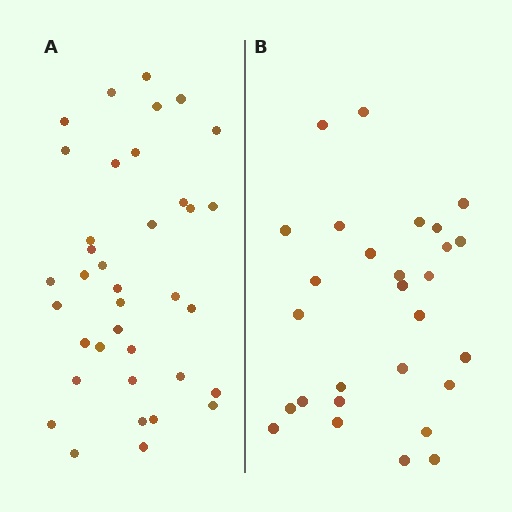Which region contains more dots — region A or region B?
Region A (the left region) has more dots.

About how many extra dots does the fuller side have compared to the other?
Region A has roughly 8 or so more dots than region B.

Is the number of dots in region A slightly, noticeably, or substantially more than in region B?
Region A has noticeably more, but not dramatically so. The ratio is roughly 1.3 to 1.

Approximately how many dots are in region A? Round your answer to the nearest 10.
About 40 dots. (The exact count is 37, which rounds to 40.)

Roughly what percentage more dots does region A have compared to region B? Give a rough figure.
About 30% more.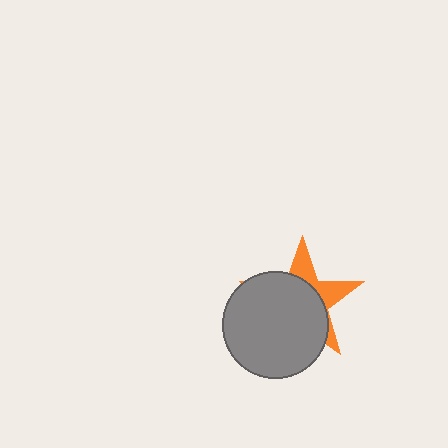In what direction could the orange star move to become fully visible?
The orange star could move toward the upper-right. That would shift it out from behind the gray circle entirely.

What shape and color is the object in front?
The object in front is a gray circle.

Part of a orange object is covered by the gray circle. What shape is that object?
It is a star.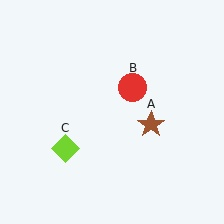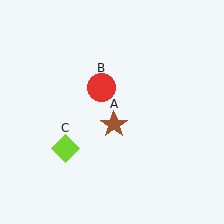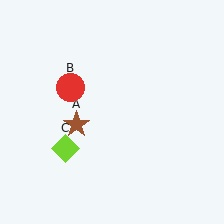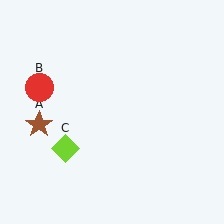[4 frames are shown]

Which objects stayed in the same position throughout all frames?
Lime diamond (object C) remained stationary.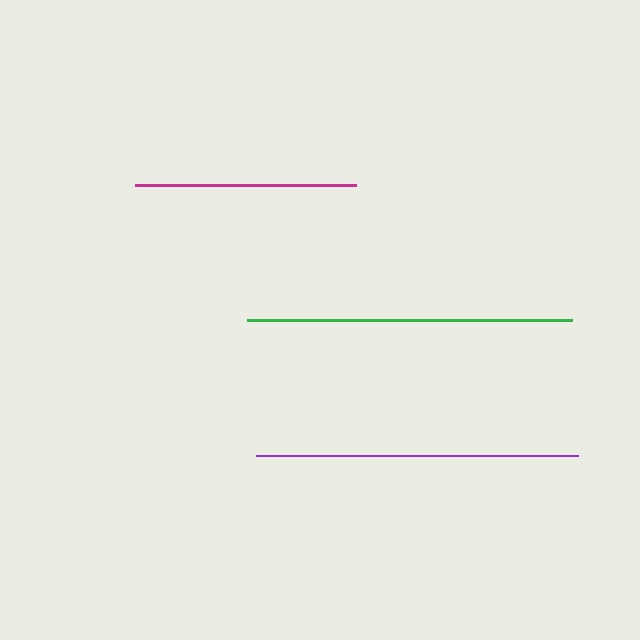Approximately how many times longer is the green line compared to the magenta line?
The green line is approximately 1.5 times the length of the magenta line.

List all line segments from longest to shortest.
From longest to shortest: green, purple, magenta.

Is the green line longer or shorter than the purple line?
The green line is longer than the purple line.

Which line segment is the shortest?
The magenta line is the shortest at approximately 221 pixels.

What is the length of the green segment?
The green segment is approximately 326 pixels long.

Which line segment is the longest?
The green line is the longest at approximately 326 pixels.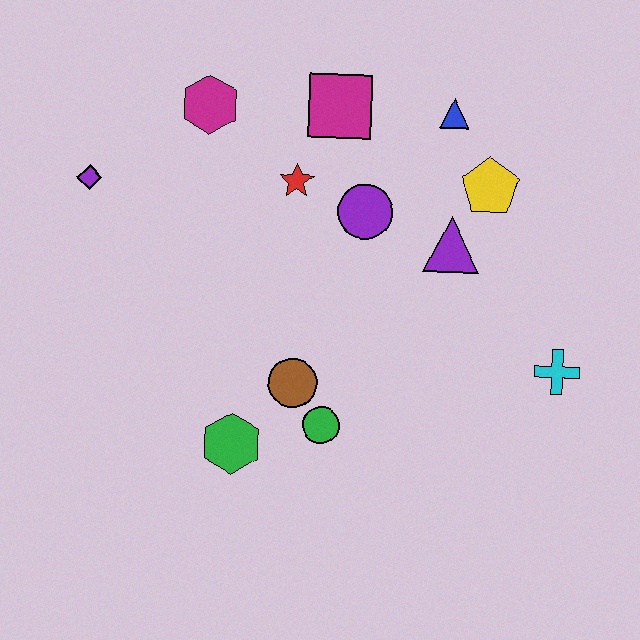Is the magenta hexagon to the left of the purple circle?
Yes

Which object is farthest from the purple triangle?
The purple diamond is farthest from the purple triangle.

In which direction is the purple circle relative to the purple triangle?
The purple circle is to the left of the purple triangle.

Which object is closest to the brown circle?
The green circle is closest to the brown circle.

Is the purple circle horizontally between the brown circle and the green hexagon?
No